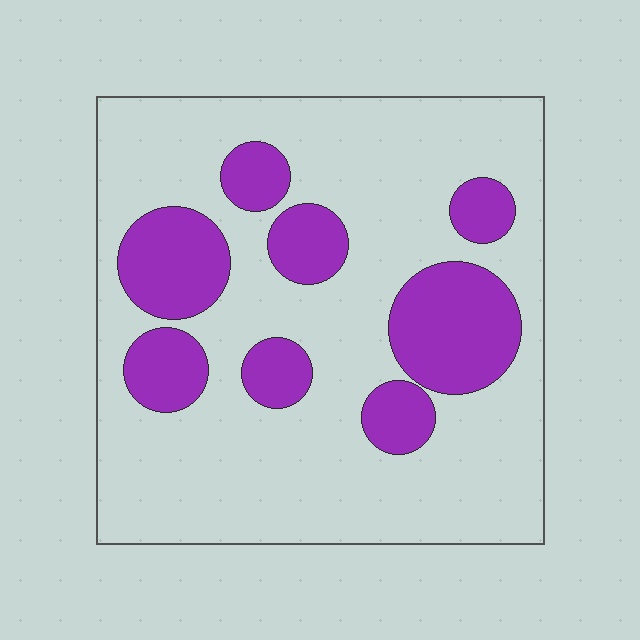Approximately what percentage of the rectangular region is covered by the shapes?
Approximately 25%.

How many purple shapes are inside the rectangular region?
8.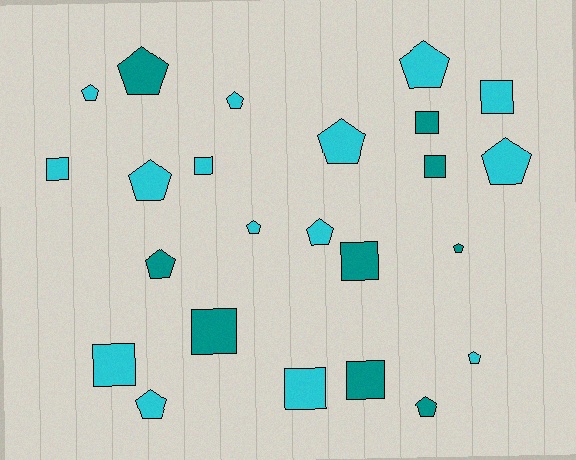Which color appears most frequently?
Cyan, with 15 objects.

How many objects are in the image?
There are 24 objects.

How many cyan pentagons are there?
There are 10 cyan pentagons.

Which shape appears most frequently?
Pentagon, with 14 objects.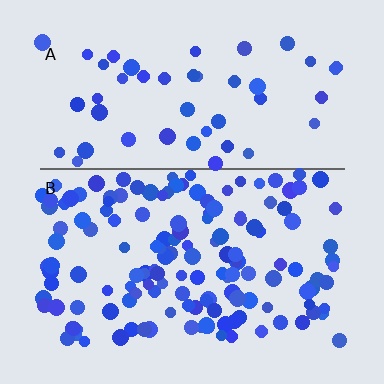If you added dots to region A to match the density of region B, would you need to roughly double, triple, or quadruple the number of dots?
Approximately triple.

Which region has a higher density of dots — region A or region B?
B (the bottom).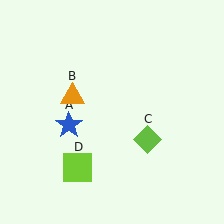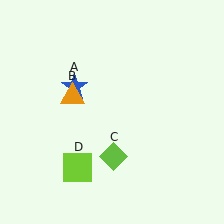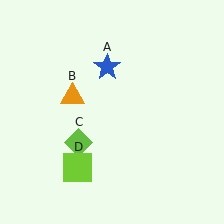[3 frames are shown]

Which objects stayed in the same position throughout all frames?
Orange triangle (object B) and lime square (object D) remained stationary.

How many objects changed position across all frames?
2 objects changed position: blue star (object A), lime diamond (object C).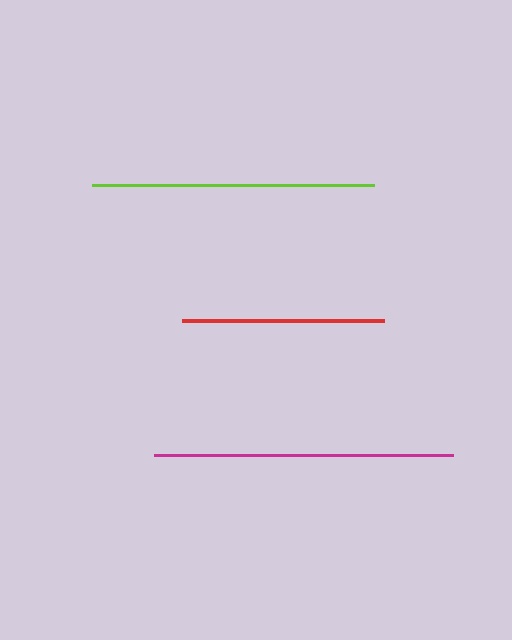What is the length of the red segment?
The red segment is approximately 202 pixels long.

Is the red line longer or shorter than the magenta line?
The magenta line is longer than the red line.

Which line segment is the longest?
The magenta line is the longest at approximately 299 pixels.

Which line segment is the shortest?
The red line is the shortest at approximately 202 pixels.